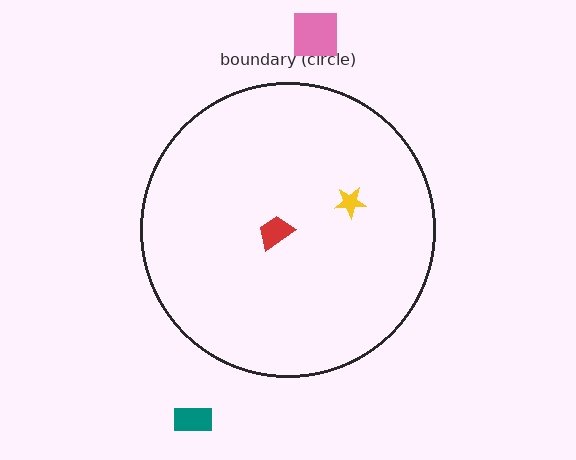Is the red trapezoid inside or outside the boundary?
Inside.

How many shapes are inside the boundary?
2 inside, 2 outside.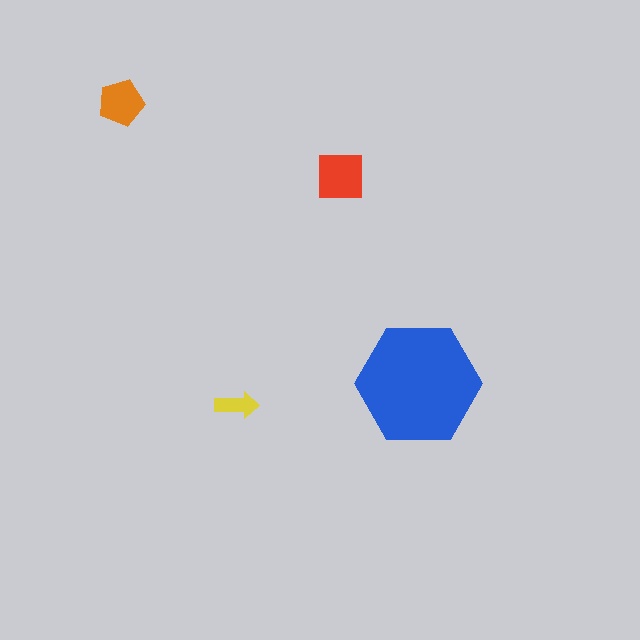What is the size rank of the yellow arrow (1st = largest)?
4th.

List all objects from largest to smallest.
The blue hexagon, the red square, the orange pentagon, the yellow arrow.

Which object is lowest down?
The yellow arrow is bottommost.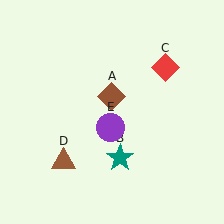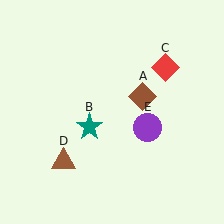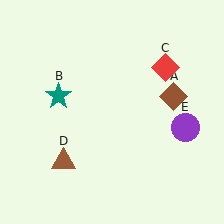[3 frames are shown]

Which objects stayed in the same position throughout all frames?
Red diamond (object C) and brown triangle (object D) remained stationary.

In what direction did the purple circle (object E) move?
The purple circle (object E) moved right.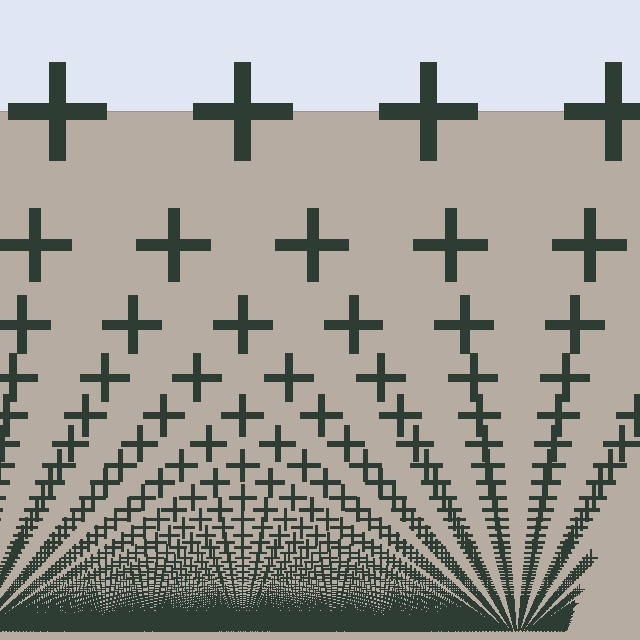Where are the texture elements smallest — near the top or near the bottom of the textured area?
Near the bottom.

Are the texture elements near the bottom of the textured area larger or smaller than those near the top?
Smaller. The gradient is inverted — elements near the bottom are smaller and denser.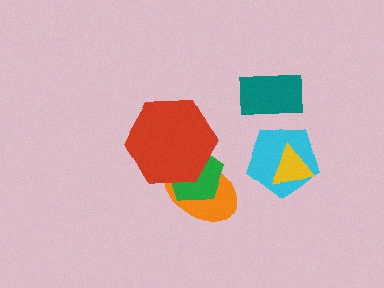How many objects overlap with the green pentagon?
2 objects overlap with the green pentagon.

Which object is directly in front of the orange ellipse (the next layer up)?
The green pentagon is directly in front of the orange ellipse.